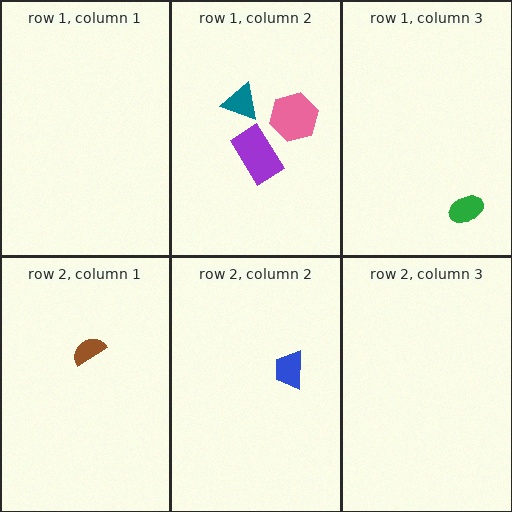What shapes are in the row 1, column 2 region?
The pink hexagon, the purple rectangle, the teal triangle.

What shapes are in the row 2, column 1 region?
The brown semicircle.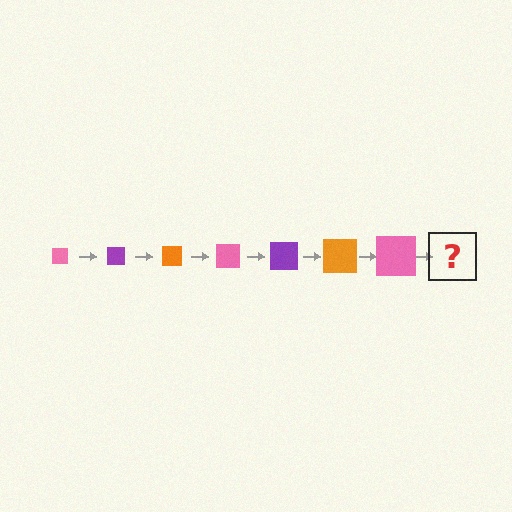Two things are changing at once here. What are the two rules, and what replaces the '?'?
The two rules are that the square grows larger each step and the color cycles through pink, purple, and orange. The '?' should be a purple square, larger than the previous one.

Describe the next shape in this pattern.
It should be a purple square, larger than the previous one.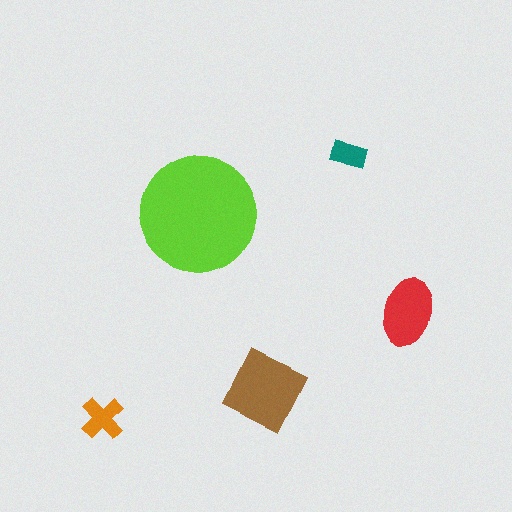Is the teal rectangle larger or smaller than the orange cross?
Smaller.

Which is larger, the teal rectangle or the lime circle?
The lime circle.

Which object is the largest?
The lime circle.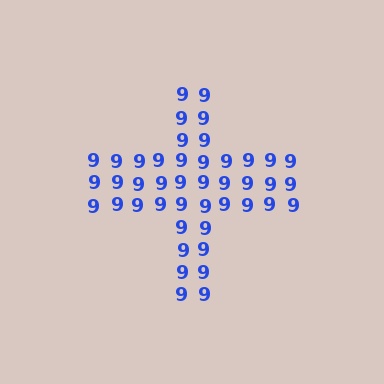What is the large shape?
The large shape is a cross.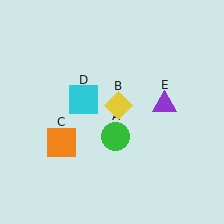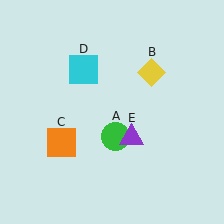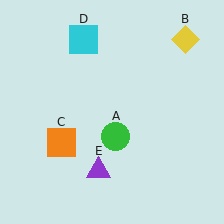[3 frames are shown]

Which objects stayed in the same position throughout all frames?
Green circle (object A) and orange square (object C) remained stationary.